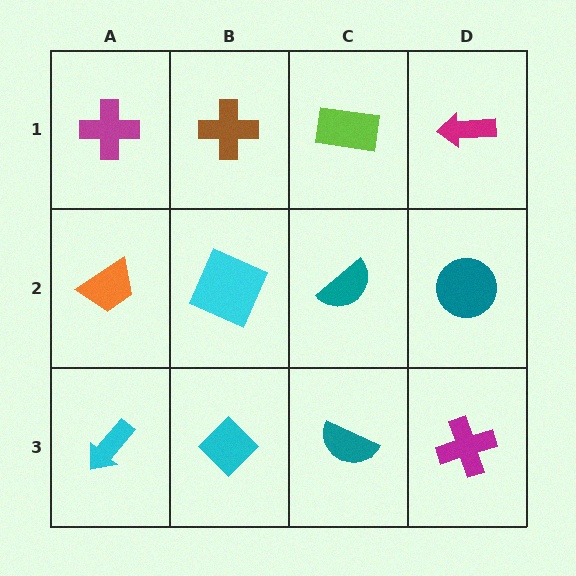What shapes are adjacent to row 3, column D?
A teal circle (row 2, column D), a teal semicircle (row 3, column C).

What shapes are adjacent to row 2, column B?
A brown cross (row 1, column B), a cyan diamond (row 3, column B), an orange trapezoid (row 2, column A), a teal semicircle (row 2, column C).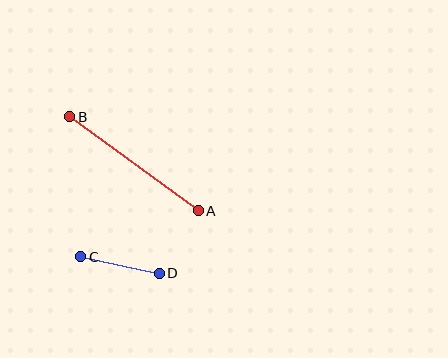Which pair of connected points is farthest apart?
Points A and B are farthest apart.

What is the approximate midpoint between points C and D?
The midpoint is at approximately (120, 265) pixels.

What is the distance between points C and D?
The distance is approximately 80 pixels.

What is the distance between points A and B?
The distance is approximately 159 pixels.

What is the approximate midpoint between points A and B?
The midpoint is at approximately (134, 164) pixels.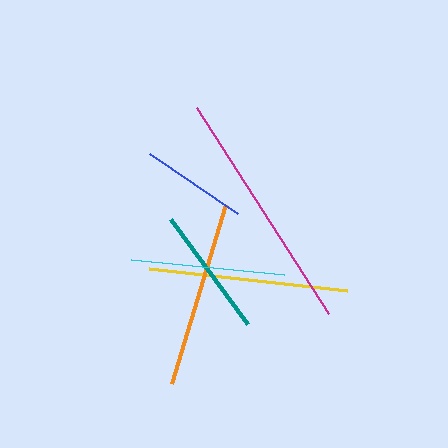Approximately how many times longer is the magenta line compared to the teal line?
The magenta line is approximately 1.9 times the length of the teal line.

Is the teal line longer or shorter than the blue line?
The teal line is longer than the blue line.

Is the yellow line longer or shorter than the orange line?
The yellow line is longer than the orange line.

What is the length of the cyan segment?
The cyan segment is approximately 154 pixels long.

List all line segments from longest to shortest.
From longest to shortest: magenta, yellow, orange, cyan, teal, blue.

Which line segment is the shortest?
The blue line is the shortest at approximately 107 pixels.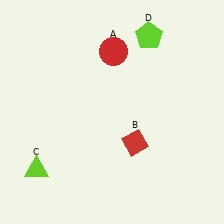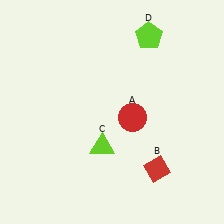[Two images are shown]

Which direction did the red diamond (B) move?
The red diamond (B) moved down.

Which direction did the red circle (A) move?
The red circle (A) moved down.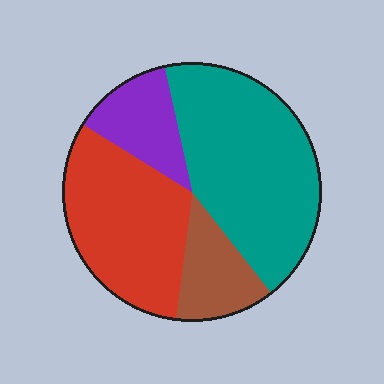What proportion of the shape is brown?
Brown covers about 15% of the shape.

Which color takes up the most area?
Teal, at roughly 45%.